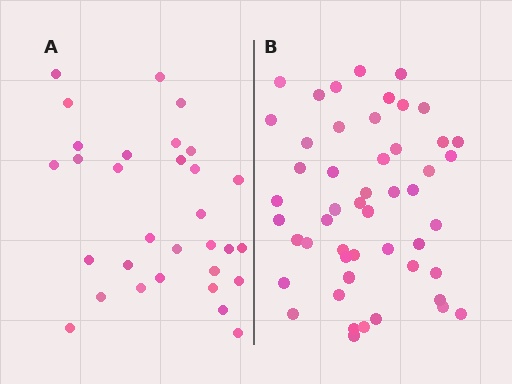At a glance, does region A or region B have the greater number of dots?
Region B (the right region) has more dots.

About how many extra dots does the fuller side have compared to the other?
Region B has approximately 20 more dots than region A.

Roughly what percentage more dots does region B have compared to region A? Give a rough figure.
About 60% more.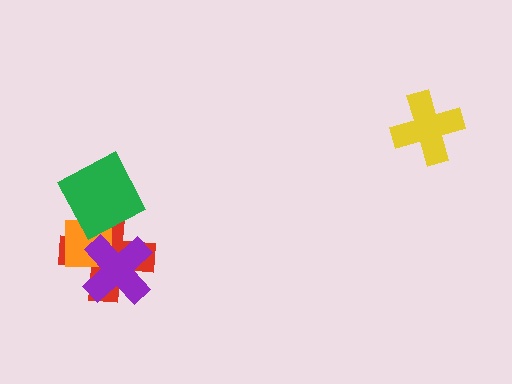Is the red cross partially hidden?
Yes, it is partially covered by another shape.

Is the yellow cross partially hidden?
No, no other shape covers it.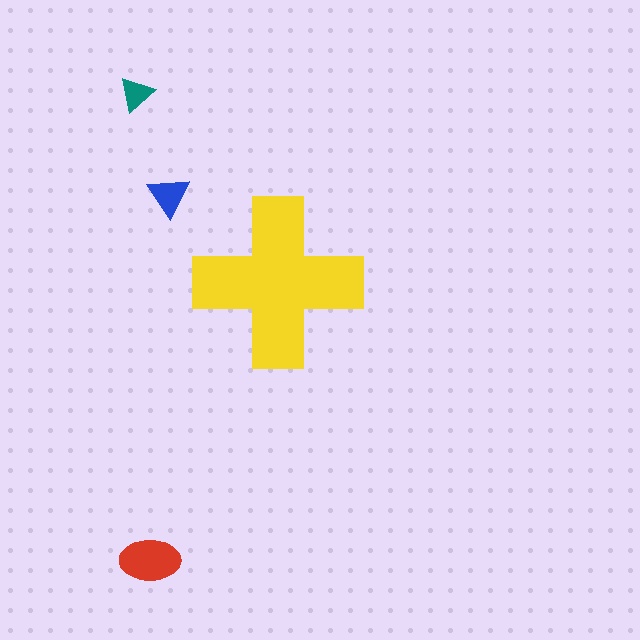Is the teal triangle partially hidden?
No, the teal triangle is fully visible.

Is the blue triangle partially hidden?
No, the blue triangle is fully visible.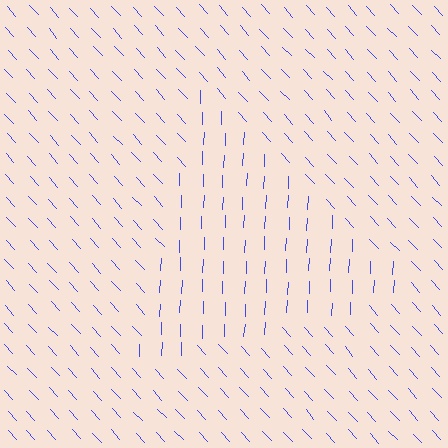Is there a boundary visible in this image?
Yes, there is a texture boundary formed by a change in line orientation.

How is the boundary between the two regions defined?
The boundary is defined purely by a change in line orientation (approximately 45 degrees difference). All lines are the same color and thickness.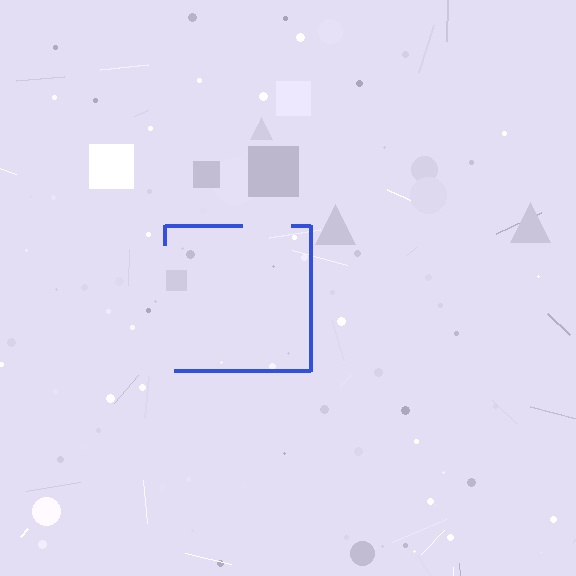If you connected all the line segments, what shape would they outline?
They would outline a square.